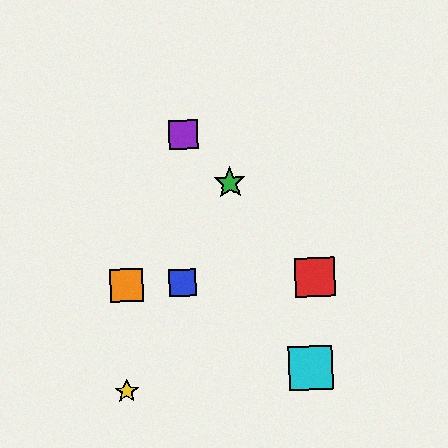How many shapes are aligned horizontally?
3 shapes (the red square, the blue square, the orange square) are aligned horizontally.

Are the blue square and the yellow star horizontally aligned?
No, the blue square is at y≈283 and the yellow star is at y≈391.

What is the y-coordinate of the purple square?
The purple square is at y≈135.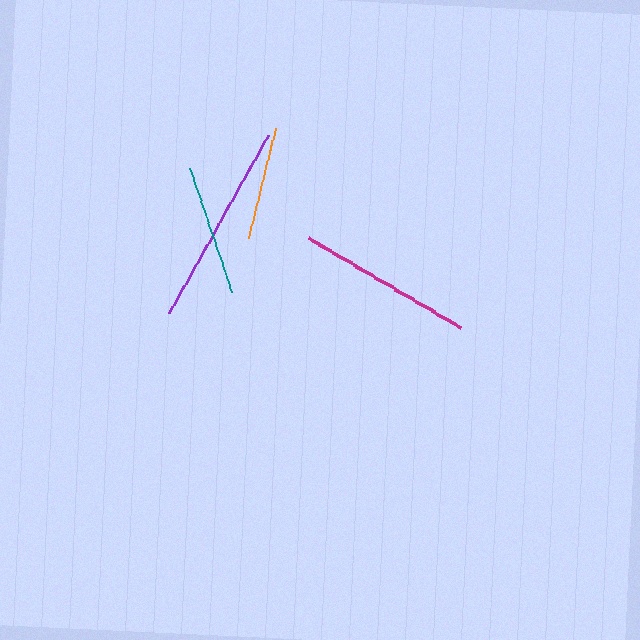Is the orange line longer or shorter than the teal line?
The teal line is longer than the orange line.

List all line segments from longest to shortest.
From longest to shortest: purple, magenta, teal, orange.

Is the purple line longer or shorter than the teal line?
The purple line is longer than the teal line.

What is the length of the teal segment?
The teal segment is approximately 132 pixels long.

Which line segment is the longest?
The purple line is the longest at approximately 203 pixels.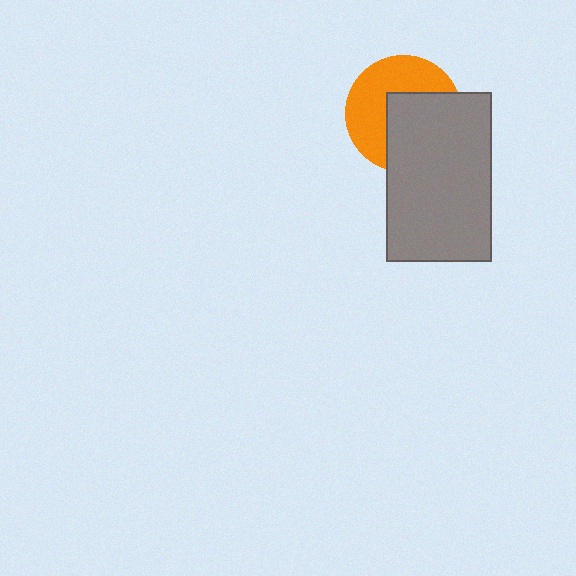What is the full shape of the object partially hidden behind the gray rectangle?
The partially hidden object is an orange circle.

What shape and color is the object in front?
The object in front is a gray rectangle.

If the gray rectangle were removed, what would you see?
You would see the complete orange circle.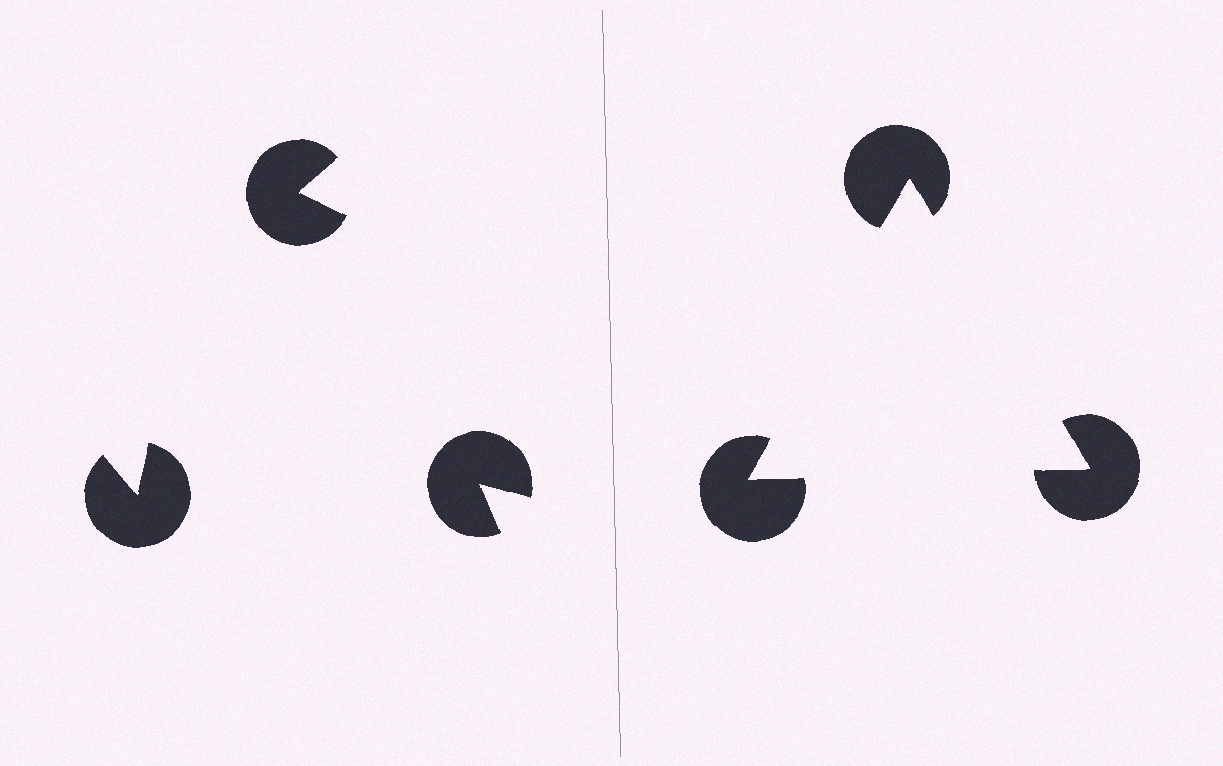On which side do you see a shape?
An illusory triangle appears on the right side. On the left side the wedge cuts are rotated, so no coherent shape forms.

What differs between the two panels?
The pac-man discs are positioned identically on both sides; only the wedge orientations differ. On the right they align to a triangle; on the left they are misaligned.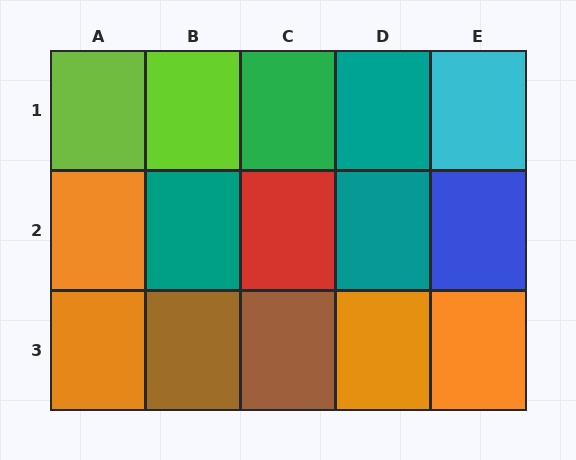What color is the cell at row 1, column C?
Green.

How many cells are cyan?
1 cell is cyan.